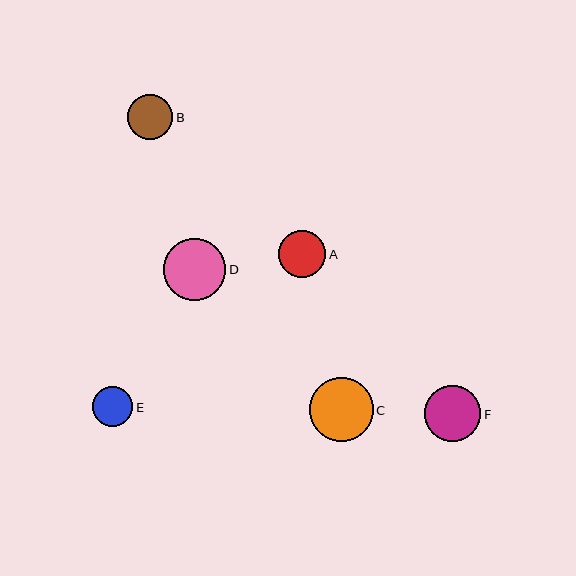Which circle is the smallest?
Circle E is the smallest with a size of approximately 40 pixels.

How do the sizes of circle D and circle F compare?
Circle D and circle F are approximately the same size.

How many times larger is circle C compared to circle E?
Circle C is approximately 1.6 times the size of circle E.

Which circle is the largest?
Circle C is the largest with a size of approximately 64 pixels.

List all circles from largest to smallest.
From largest to smallest: C, D, F, A, B, E.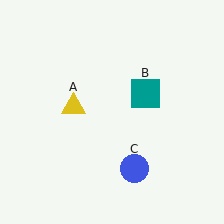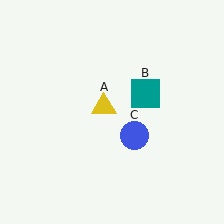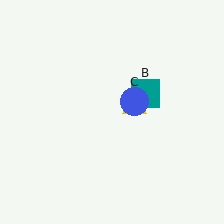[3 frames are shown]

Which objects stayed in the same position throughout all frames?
Teal square (object B) remained stationary.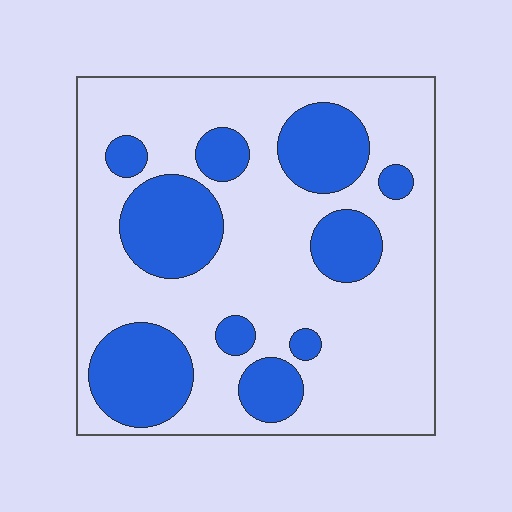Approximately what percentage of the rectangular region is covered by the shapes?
Approximately 30%.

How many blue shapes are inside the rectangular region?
10.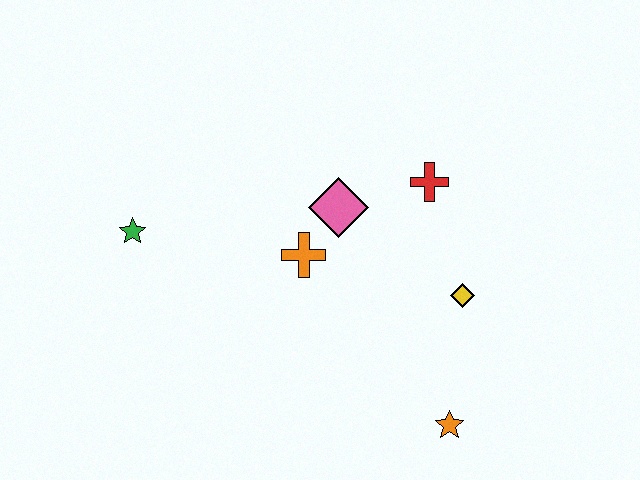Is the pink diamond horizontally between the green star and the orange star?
Yes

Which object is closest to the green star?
The orange cross is closest to the green star.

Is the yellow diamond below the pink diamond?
Yes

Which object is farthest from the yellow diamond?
The green star is farthest from the yellow diamond.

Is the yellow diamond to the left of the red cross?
No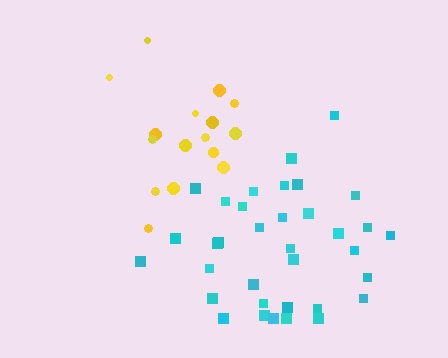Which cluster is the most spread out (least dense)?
Yellow.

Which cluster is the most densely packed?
Cyan.